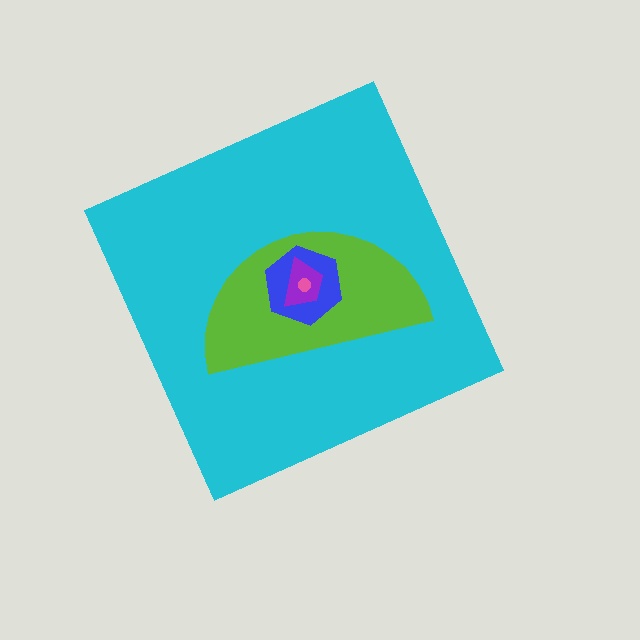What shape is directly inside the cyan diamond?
The lime semicircle.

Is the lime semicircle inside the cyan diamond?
Yes.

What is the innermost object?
The pink circle.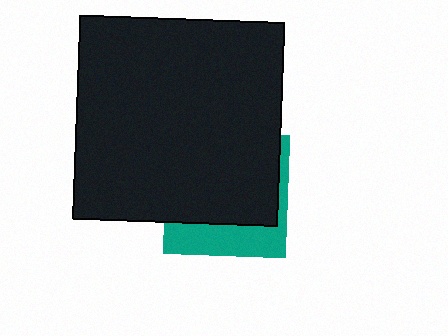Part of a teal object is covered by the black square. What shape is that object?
It is a square.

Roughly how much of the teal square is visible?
A small part of it is visible (roughly 31%).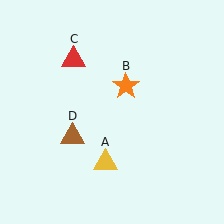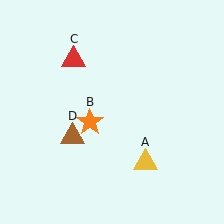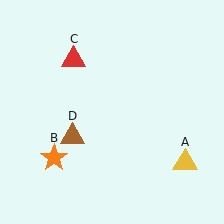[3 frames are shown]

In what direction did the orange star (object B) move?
The orange star (object B) moved down and to the left.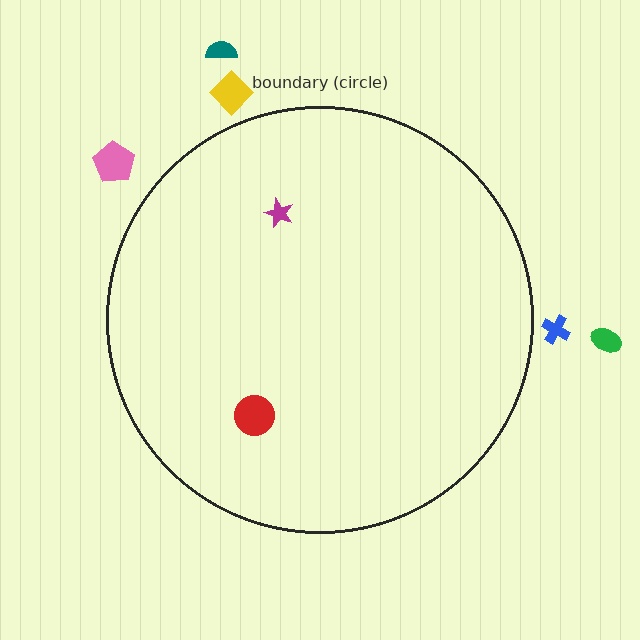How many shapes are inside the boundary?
2 inside, 5 outside.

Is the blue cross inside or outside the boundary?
Outside.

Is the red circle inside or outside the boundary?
Inside.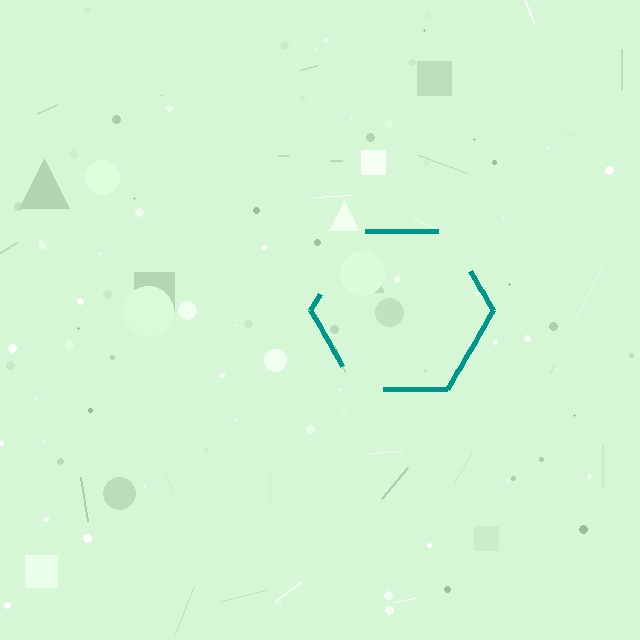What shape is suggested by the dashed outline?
The dashed outline suggests a hexagon.